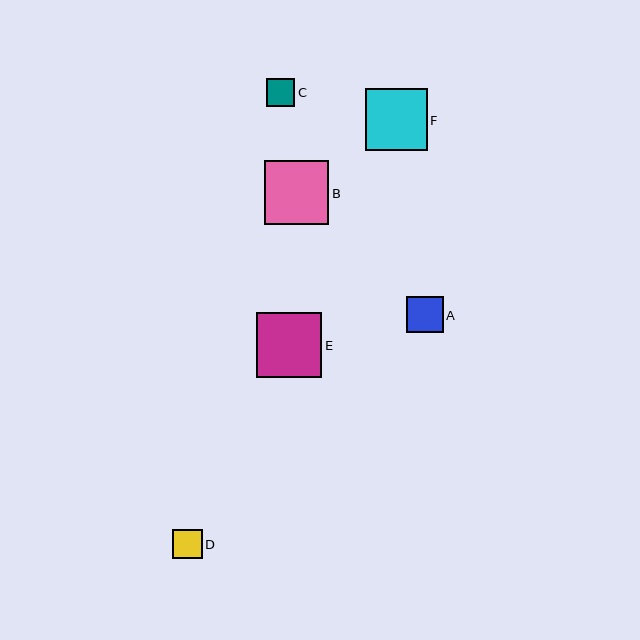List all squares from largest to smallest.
From largest to smallest: E, B, F, A, D, C.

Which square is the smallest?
Square C is the smallest with a size of approximately 28 pixels.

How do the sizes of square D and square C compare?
Square D and square C are approximately the same size.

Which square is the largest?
Square E is the largest with a size of approximately 65 pixels.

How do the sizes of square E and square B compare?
Square E and square B are approximately the same size.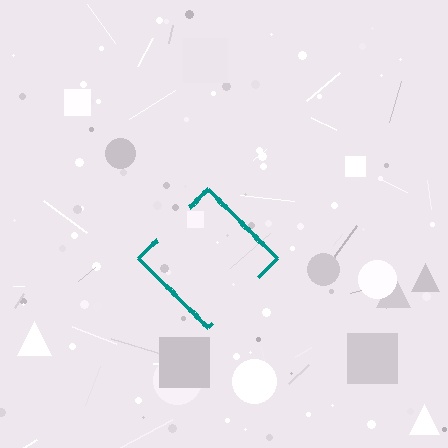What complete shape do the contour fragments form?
The contour fragments form a diamond.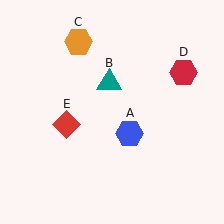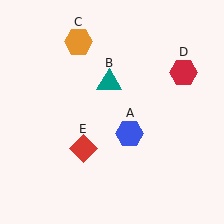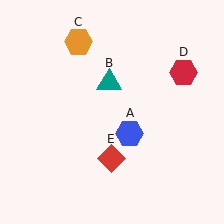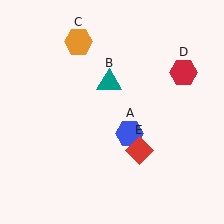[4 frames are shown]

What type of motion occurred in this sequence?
The red diamond (object E) rotated counterclockwise around the center of the scene.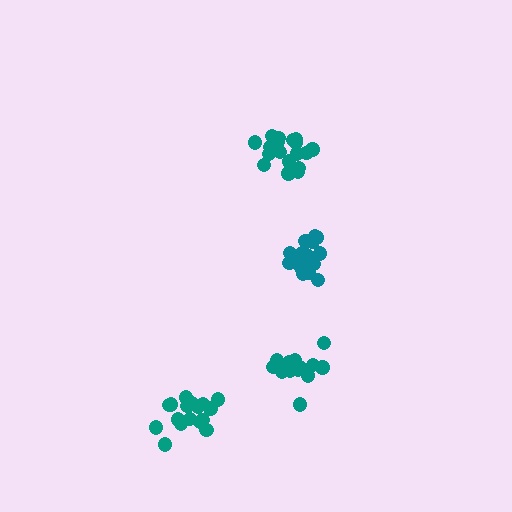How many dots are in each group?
Group 1: 18 dots, Group 2: 18 dots, Group 3: 19 dots, Group 4: 17 dots (72 total).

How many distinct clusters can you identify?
There are 4 distinct clusters.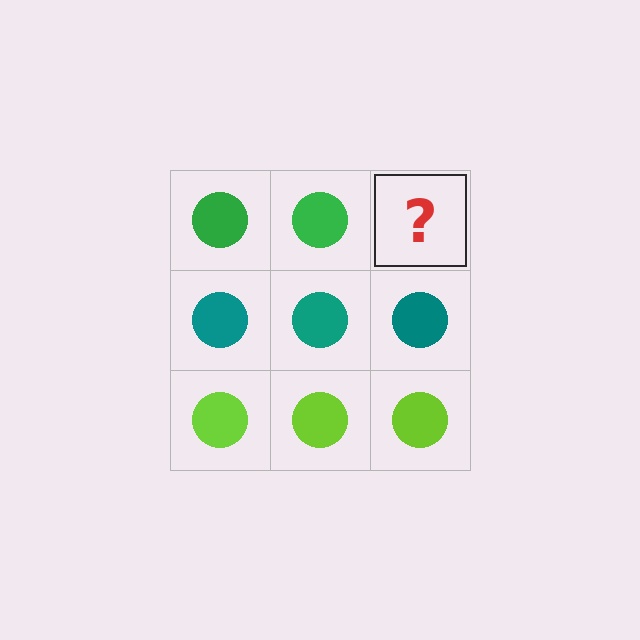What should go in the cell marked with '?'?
The missing cell should contain a green circle.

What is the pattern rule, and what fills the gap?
The rule is that each row has a consistent color. The gap should be filled with a green circle.